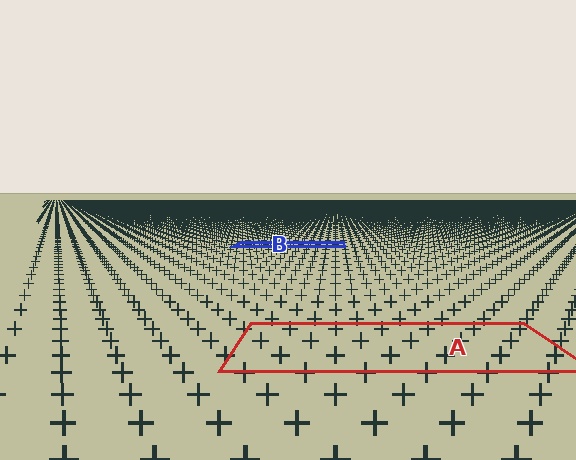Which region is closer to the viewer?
Region A is closer. The texture elements there are larger and more spread out.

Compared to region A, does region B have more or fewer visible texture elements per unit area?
Region B has more texture elements per unit area — they are packed more densely because it is farther away.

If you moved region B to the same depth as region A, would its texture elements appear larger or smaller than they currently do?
They would appear larger. At a closer depth, the same texture elements are projected at a bigger on-screen size.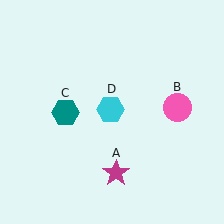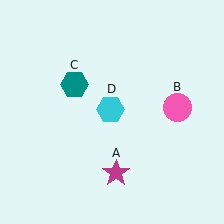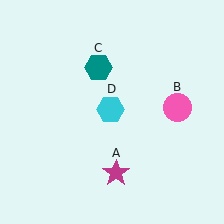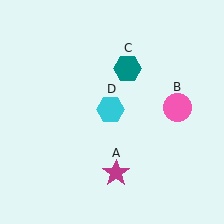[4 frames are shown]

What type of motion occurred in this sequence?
The teal hexagon (object C) rotated clockwise around the center of the scene.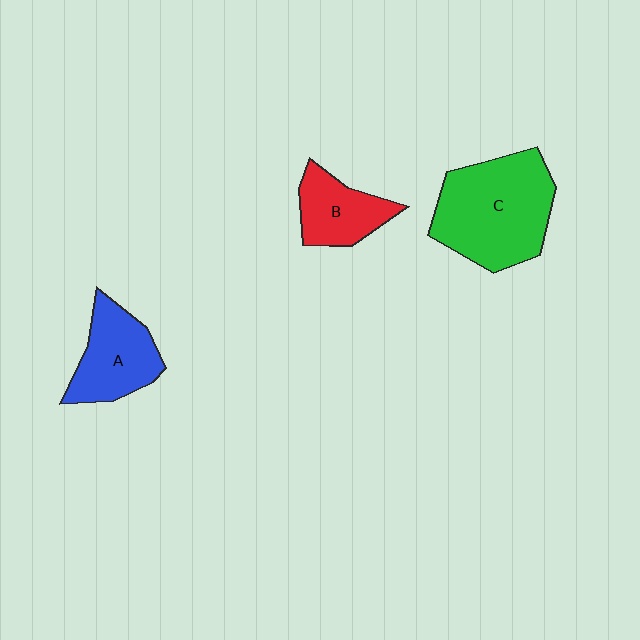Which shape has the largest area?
Shape C (green).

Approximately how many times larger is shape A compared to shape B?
Approximately 1.2 times.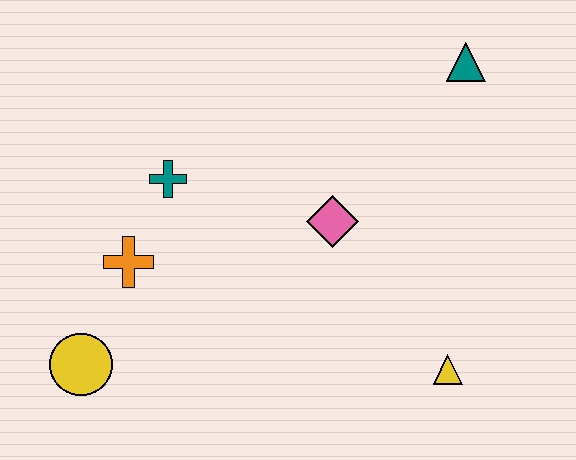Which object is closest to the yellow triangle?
The pink diamond is closest to the yellow triangle.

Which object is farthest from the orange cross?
The teal triangle is farthest from the orange cross.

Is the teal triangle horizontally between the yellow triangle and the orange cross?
No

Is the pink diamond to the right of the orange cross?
Yes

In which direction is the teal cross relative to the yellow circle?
The teal cross is above the yellow circle.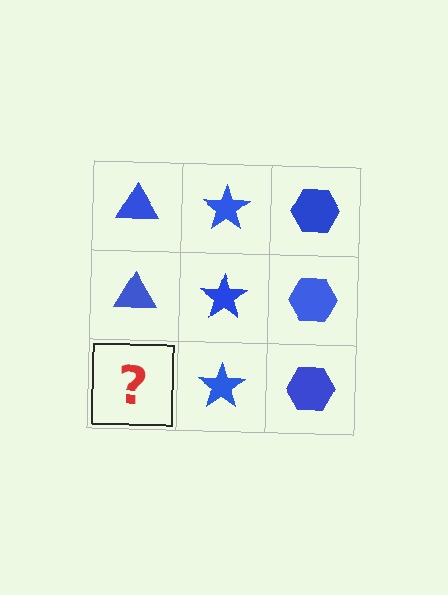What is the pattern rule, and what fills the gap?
The rule is that each column has a consistent shape. The gap should be filled with a blue triangle.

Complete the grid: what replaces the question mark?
The question mark should be replaced with a blue triangle.